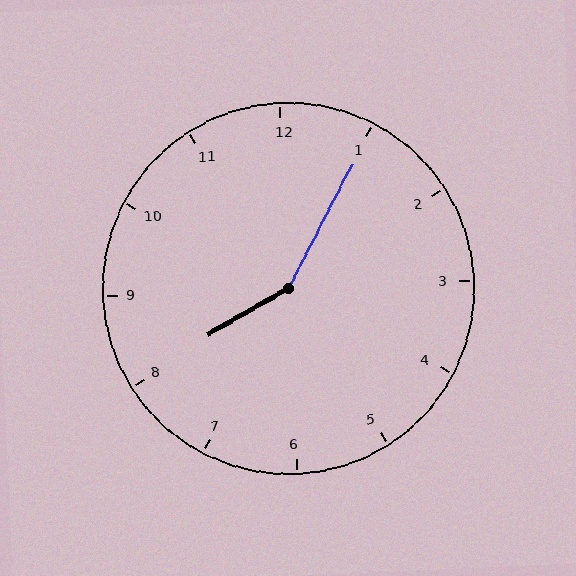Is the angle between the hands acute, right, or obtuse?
It is obtuse.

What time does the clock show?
8:05.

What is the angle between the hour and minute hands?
Approximately 148 degrees.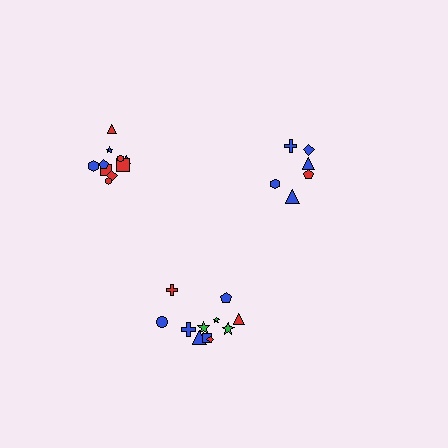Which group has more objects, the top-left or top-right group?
The top-left group.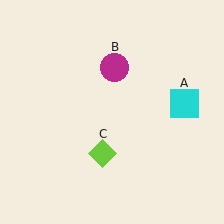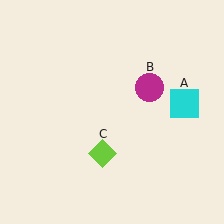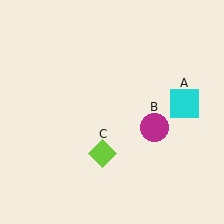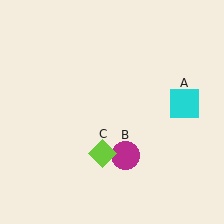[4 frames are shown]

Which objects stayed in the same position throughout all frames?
Cyan square (object A) and lime diamond (object C) remained stationary.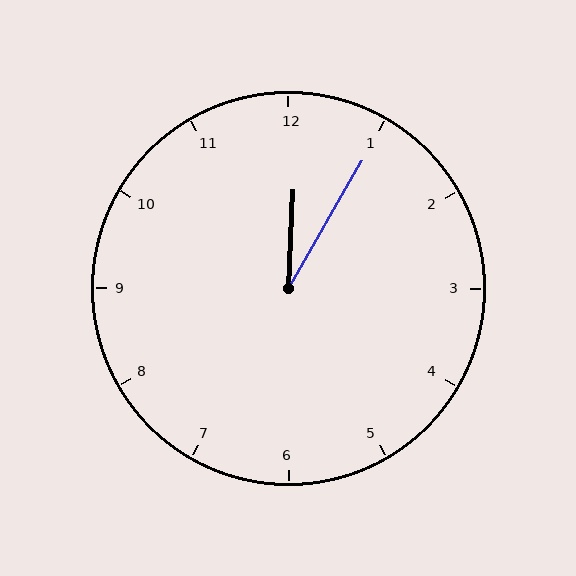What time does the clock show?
12:05.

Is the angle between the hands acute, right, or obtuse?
It is acute.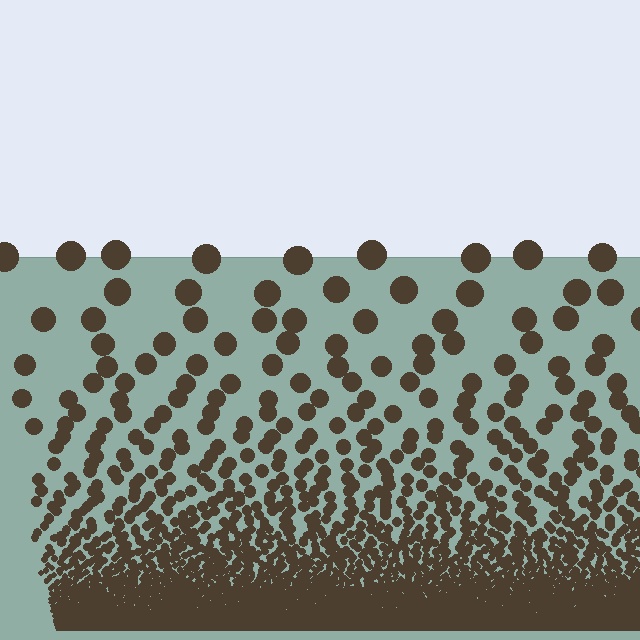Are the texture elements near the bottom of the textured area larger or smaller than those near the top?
Smaller. The gradient is inverted — elements near the bottom are smaller and denser.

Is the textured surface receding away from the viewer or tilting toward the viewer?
The surface appears to tilt toward the viewer. Texture elements get larger and sparser toward the top.